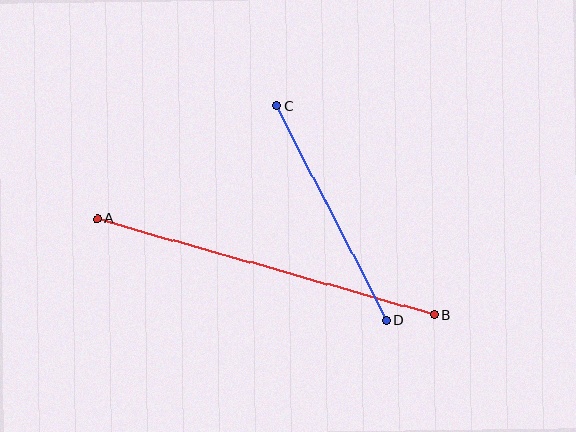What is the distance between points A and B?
The distance is approximately 350 pixels.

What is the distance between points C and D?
The distance is approximately 241 pixels.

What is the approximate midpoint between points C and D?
The midpoint is at approximately (331, 213) pixels.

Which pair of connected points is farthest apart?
Points A and B are farthest apart.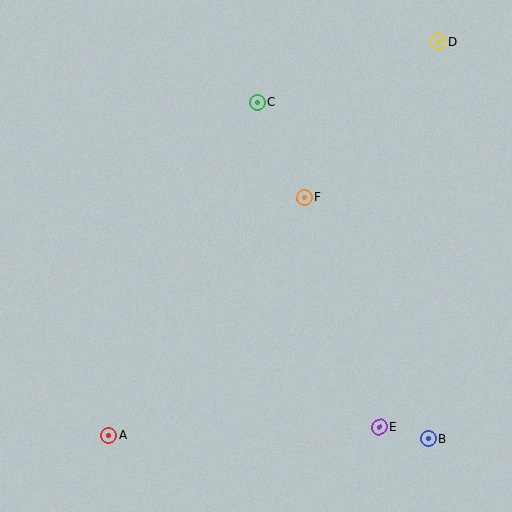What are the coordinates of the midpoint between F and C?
The midpoint between F and C is at (281, 150).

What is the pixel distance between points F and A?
The distance between F and A is 308 pixels.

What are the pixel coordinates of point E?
Point E is at (379, 427).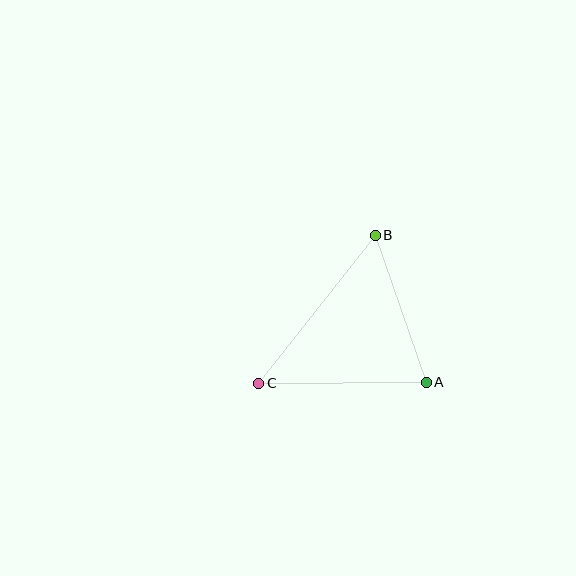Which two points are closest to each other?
Points A and B are closest to each other.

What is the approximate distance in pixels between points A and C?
The distance between A and C is approximately 167 pixels.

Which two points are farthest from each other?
Points B and C are farthest from each other.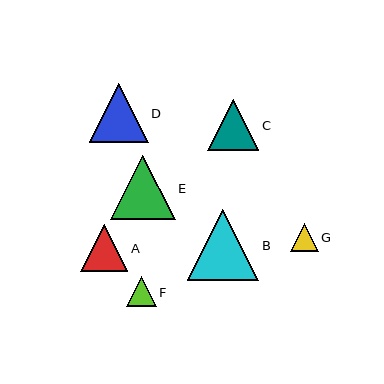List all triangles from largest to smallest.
From largest to smallest: B, E, D, C, A, F, G.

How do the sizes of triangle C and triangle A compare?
Triangle C and triangle A are approximately the same size.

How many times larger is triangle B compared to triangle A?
Triangle B is approximately 1.5 times the size of triangle A.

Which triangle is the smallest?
Triangle G is the smallest with a size of approximately 28 pixels.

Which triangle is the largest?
Triangle B is the largest with a size of approximately 71 pixels.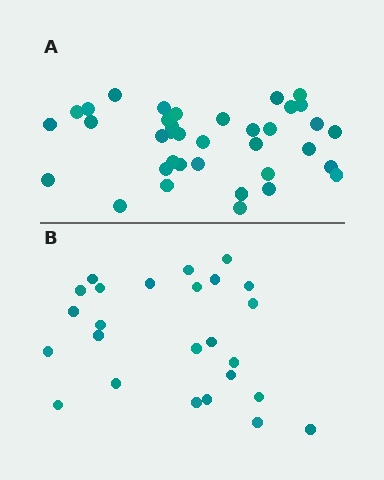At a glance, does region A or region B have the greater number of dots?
Region A (the top region) has more dots.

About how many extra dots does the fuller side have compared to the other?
Region A has roughly 12 or so more dots than region B.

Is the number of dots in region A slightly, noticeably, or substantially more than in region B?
Region A has substantially more. The ratio is roughly 1.5 to 1.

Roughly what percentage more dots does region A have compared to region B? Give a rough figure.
About 50% more.